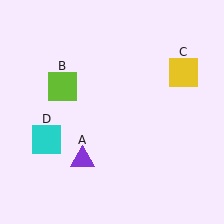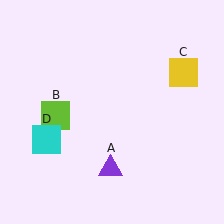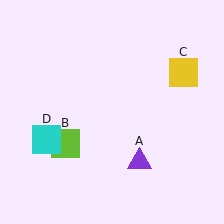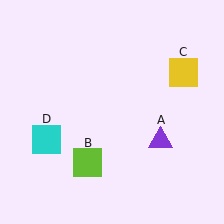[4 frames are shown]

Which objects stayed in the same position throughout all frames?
Yellow square (object C) and cyan square (object D) remained stationary.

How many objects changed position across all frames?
2 objects changed position: purple triangle (object A), lime square (object B).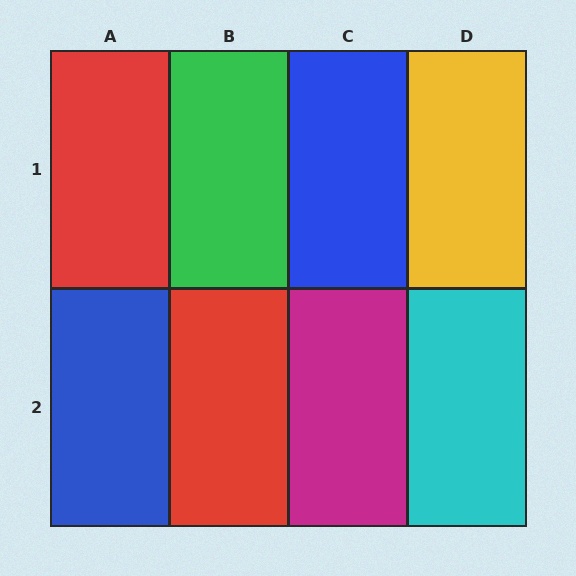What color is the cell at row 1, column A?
Red.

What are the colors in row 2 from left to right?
Blue, red, magenta, cyan.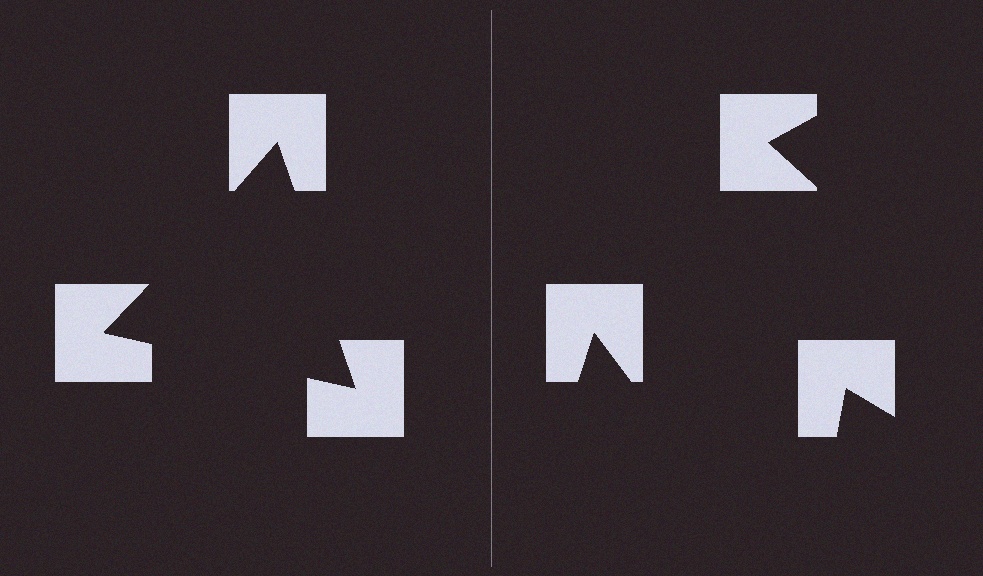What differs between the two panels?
The notched squares are positioned identically on both sides; only the wedge orientations differ. On the left they align to a triangle; on the right they are misaligned.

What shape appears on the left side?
An illusory triangle.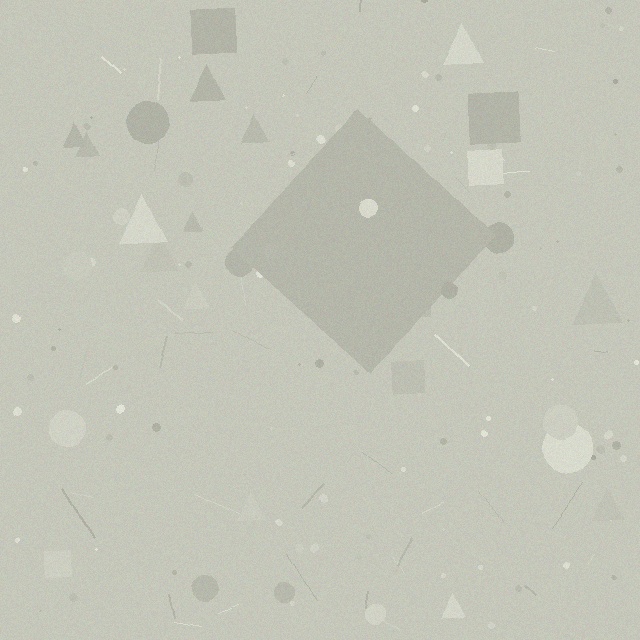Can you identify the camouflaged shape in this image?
The camouflaged shape is a diamond.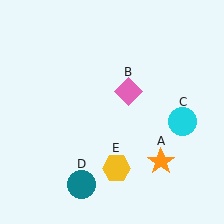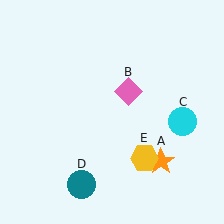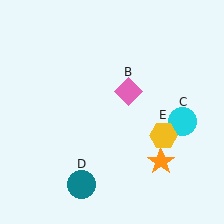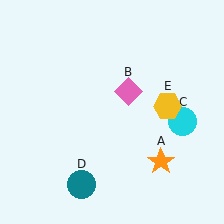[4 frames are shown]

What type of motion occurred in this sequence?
The yellow hexagon (object E) rotated counterclockwise around the center of the scene.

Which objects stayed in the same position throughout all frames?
Orange star (object A) and pink diamond (object B) and cyan circle (object C) and teal circle (object D) remained stationary.